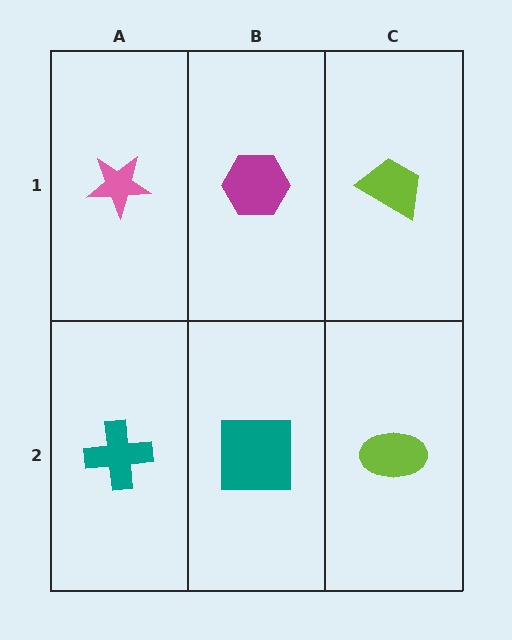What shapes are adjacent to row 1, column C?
A lime ellipse (row 2, column C), a magenta hexagon (row 1, column B).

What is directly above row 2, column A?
A pink star.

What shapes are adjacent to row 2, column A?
A pink star (row 1, column A), a teal square (row 2, column B).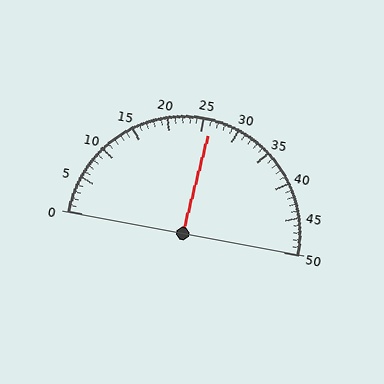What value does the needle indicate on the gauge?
The needle indicates approximately 26.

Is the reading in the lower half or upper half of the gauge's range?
The reading is in the upper half of the range (0 to 50).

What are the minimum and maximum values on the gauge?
The gauge ranges from 0 to 50.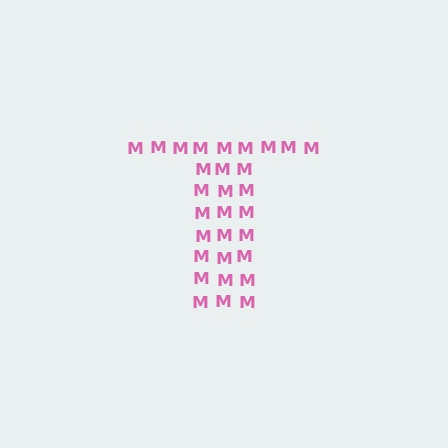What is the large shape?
The large shape is the letter T.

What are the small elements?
The small elements are letter M's.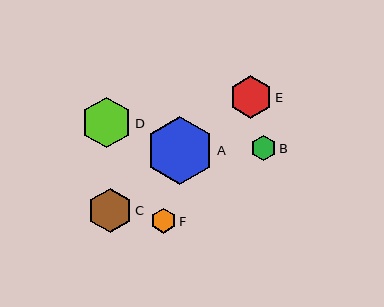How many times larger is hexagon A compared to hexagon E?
Hexagon A is approximately 1.6 times the size of hexagon E.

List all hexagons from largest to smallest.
From largest to smallest: A, D, C, E, B, F.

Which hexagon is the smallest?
Hexagon F is the smallest with a size of approximately 25 pixels.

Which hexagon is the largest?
Hexagon A is the largest with a size of approximately 68 pixels.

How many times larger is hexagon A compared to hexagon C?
Hexagon A is approximately 1.5 times the size of hexagon C.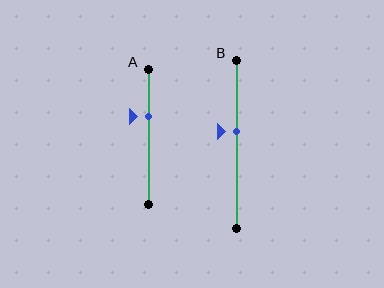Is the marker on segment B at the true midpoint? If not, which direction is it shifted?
No, the marker on segment B is shifted upward by about 7% of the segment length.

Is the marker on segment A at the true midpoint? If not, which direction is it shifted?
No, the marker on segment A is shifted upward by about 15% of the segment length.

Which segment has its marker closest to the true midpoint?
Segment B has its marker closest to the true midpoint.